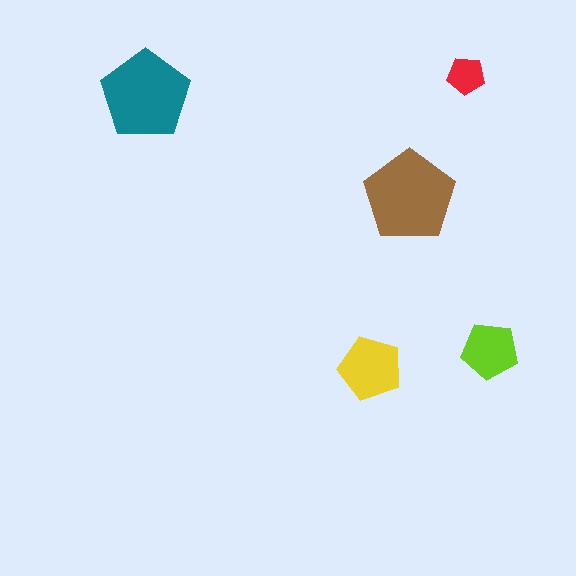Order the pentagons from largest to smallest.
the brown one, the teal one, the yellow one, the lime one, the red one.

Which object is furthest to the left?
The teal pentagon is leftmost.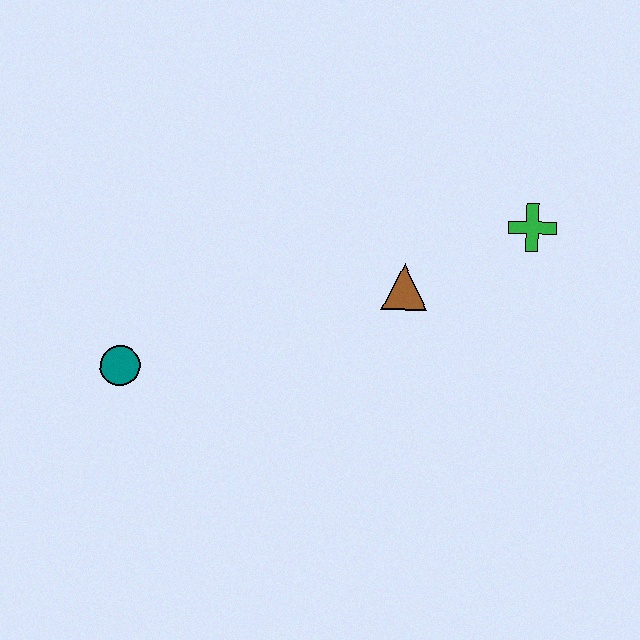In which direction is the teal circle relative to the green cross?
The teal circle is to the left of the green cross.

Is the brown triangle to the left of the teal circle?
No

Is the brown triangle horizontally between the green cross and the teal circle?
Yes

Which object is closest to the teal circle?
The brown triangle is closest to the teal circle.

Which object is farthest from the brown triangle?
The teal circle is farthest from the brown triangle.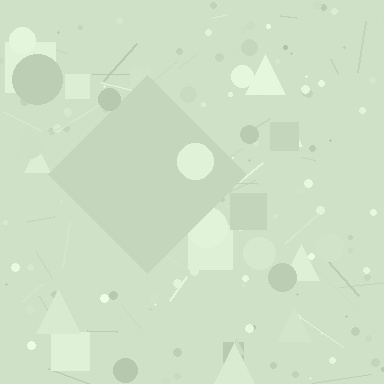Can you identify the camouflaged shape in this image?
The camouflaged shape is a diamond.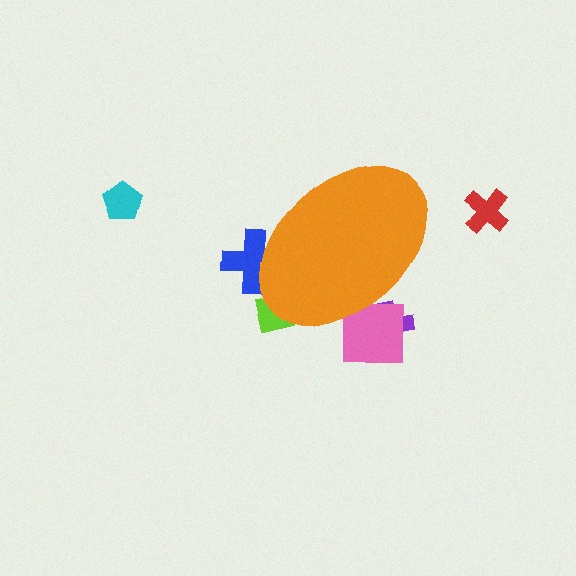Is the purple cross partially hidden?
Yes, the purple cross is partially hidden behind the orange ellipse.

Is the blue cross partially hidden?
Yes, the blue cross is partially hidden behind the orange ellipse.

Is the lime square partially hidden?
Yes, the lime square is partially hidden behind the orange ellipse.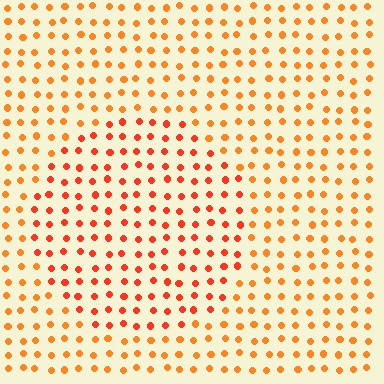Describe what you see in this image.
The image is filled with small orange elements in a uniform arrangement. A circle-shaped region is visible where the elements are tinted to a slightly different hue, forming a subtle color boundary.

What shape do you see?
I see a circle.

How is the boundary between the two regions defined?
The boundary is defined purely by a slight shift in hue (about 22 degrees). Spacing, size, and orientation are identical on both sides.